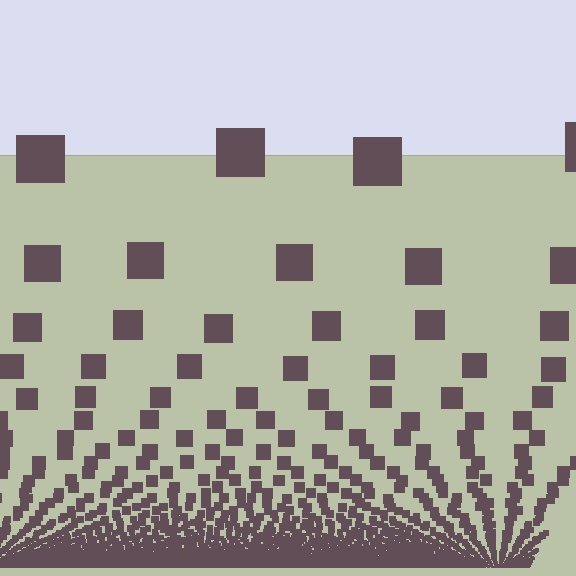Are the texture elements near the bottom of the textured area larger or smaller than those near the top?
Smaller. The gradient is inverted — elements near the bottom are smaller and denser.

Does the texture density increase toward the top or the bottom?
Density increases toward the bottom.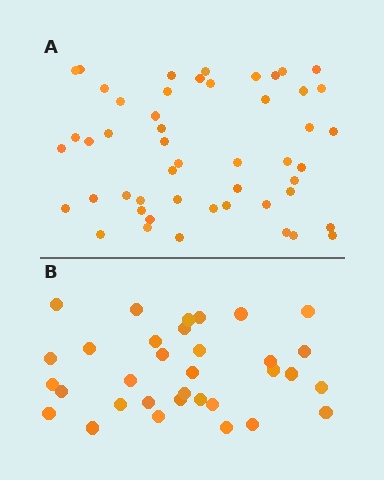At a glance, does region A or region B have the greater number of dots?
Region A (the top region) has more dots.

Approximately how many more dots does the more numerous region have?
Region A has approximately 15 more dots than region B.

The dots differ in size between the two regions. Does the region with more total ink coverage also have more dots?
No. Region B has more total ink coverage because its dots are larger, but region A actually contains more individual dots. Total area can be misleading — the number of items is what matters here.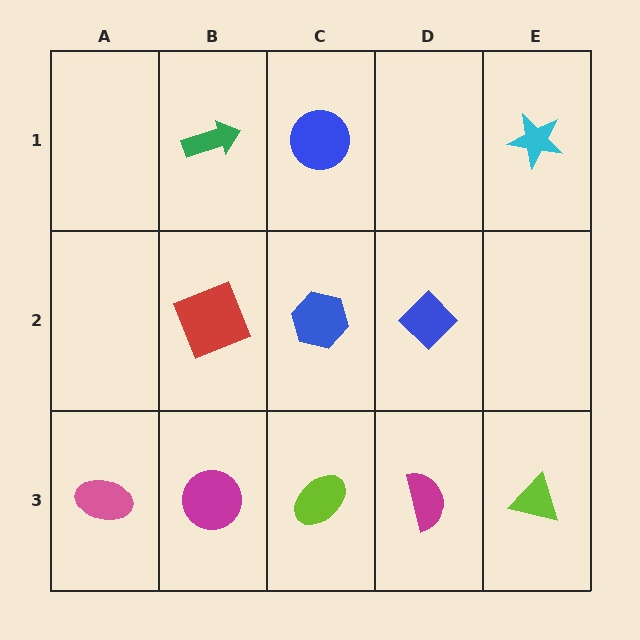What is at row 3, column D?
A magenta semicircle.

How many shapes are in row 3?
5 shapes.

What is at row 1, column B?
A green arrow.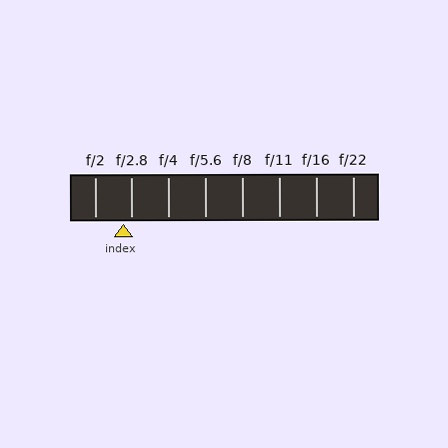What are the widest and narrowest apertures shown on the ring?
The widest aperture shown is f/2 and the narrowest is f/22.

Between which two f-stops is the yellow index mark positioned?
The index mark is between f/2 and f/2.8.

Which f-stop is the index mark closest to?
The index mark is closest to f/2.8.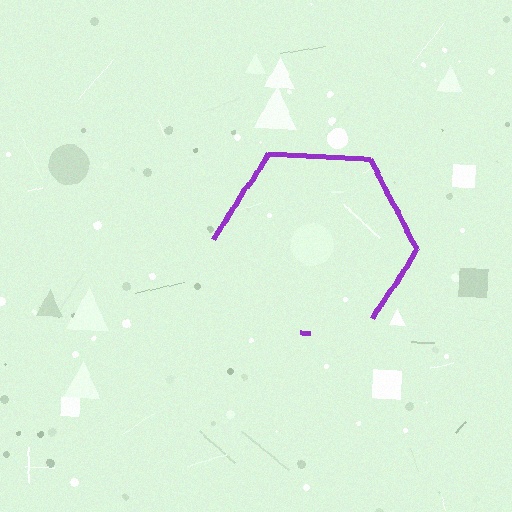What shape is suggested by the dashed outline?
The dashed outline suggests a hexagon.